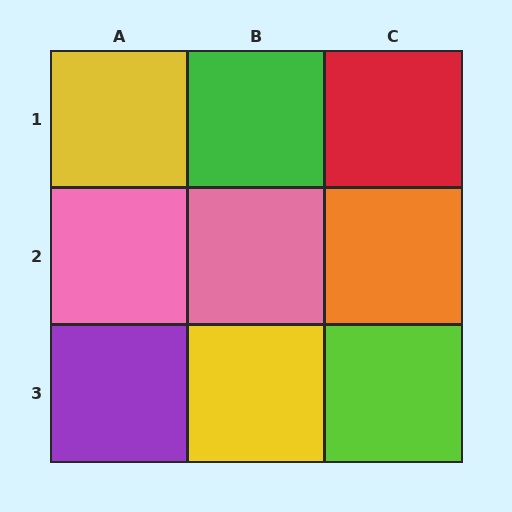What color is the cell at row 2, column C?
Orange.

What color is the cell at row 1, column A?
Yellow.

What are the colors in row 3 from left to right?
Purple, yellow, lime.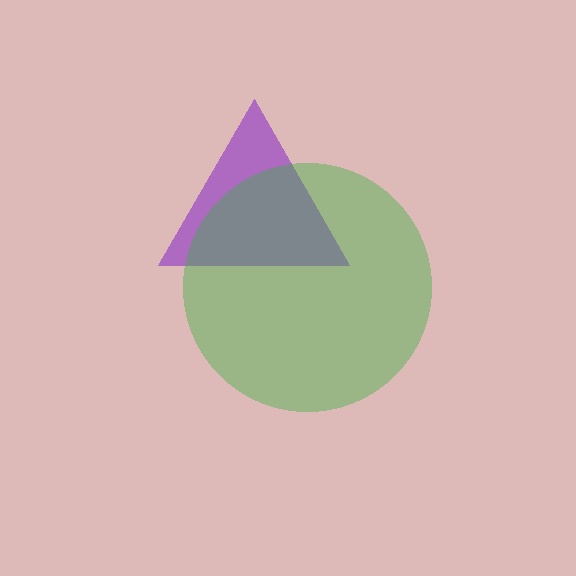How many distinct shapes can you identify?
There are 2 distinct shapes: a purple triangle, a green circle.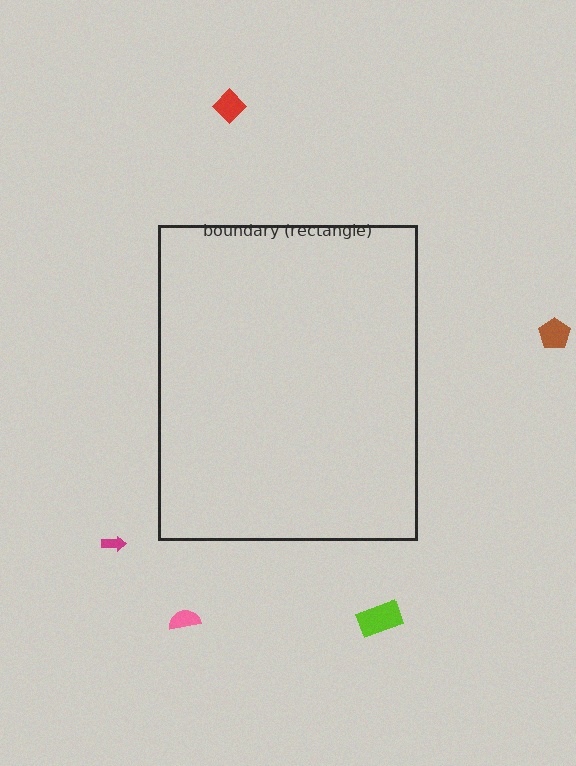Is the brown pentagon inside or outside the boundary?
Outside.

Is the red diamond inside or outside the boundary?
Outside.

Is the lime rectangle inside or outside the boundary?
Outside.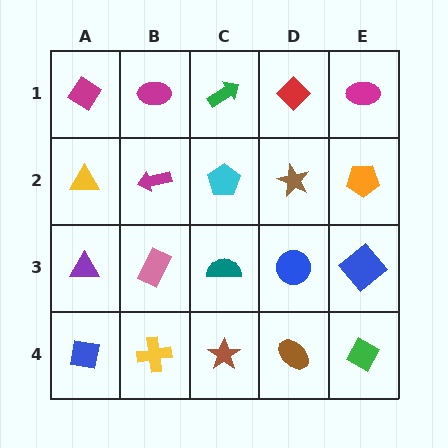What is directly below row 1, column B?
A magenta arrow.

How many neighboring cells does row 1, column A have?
2.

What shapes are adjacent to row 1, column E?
An orange pentagon (row 2, column E), a red diamond (row 1, column D).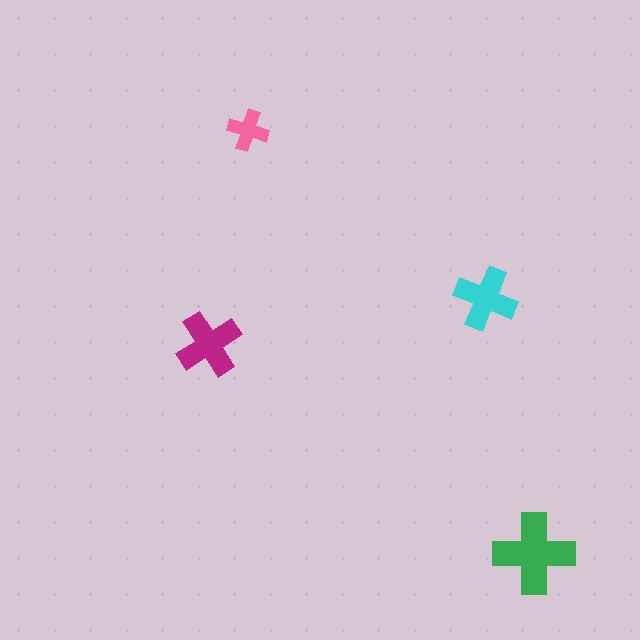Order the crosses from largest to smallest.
the green one, the magenta one, the cyan one, the pink one.